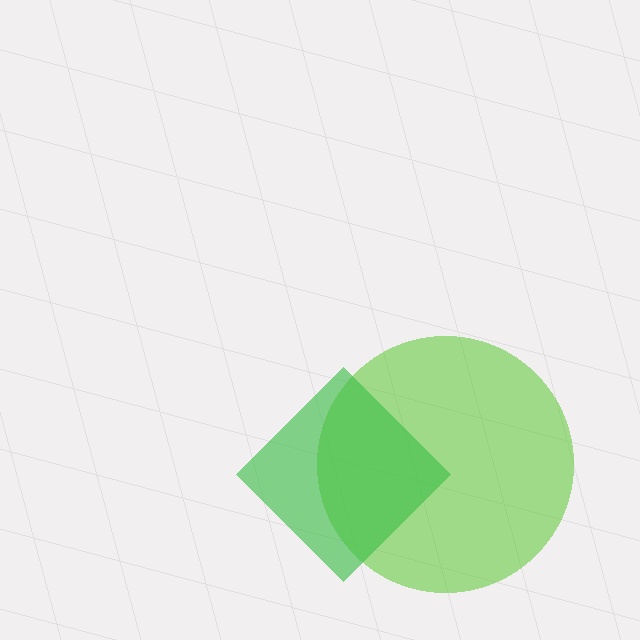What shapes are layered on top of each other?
The layered shapes are: a lime circle, a green diamond.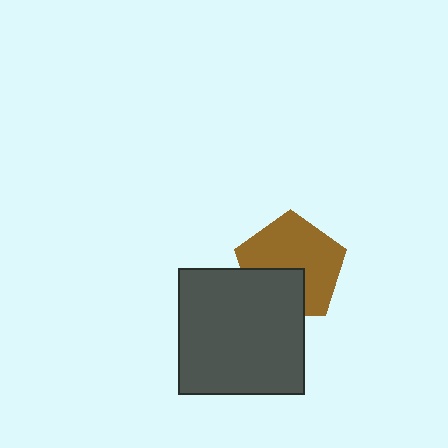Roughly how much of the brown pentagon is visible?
Most of it is visible (roughly 67%).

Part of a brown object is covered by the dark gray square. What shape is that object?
It is a pentagon.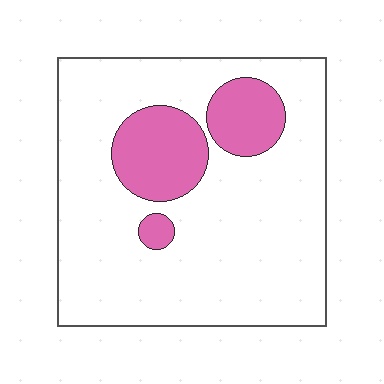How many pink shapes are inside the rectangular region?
3.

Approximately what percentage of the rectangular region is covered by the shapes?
Approximately 20%.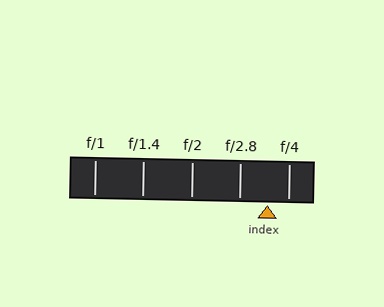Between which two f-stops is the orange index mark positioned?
The index mark is between f/2.8 and f/4.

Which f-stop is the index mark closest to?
The index mark is closest to f/4.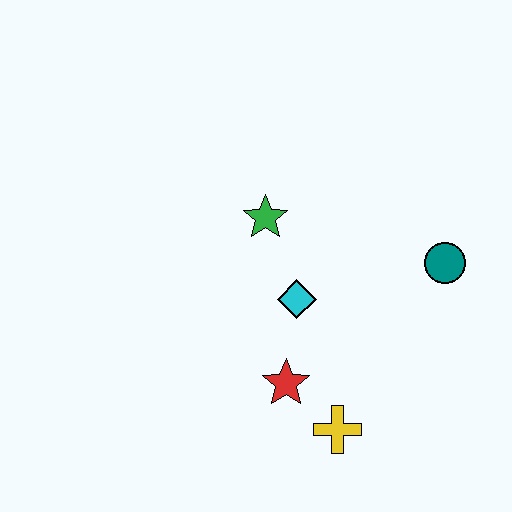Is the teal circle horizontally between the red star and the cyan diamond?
No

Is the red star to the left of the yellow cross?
Yes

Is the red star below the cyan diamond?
Yes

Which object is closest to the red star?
The yellow cross is closest to the red star.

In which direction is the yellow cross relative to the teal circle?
The yellow cross is below the teal circle.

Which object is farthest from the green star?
The yellow cross is farthest from the green star.